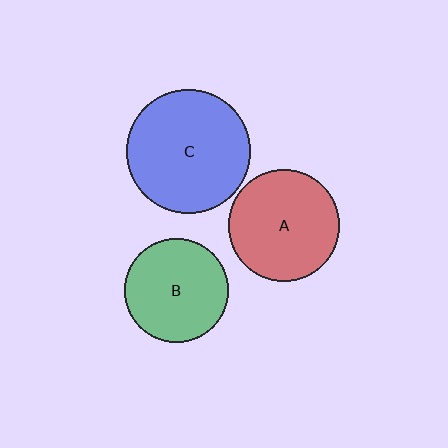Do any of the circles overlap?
No, none of the circles overlap.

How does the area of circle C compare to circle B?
Approximately 1.4 times.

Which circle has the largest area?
Circle C (blue).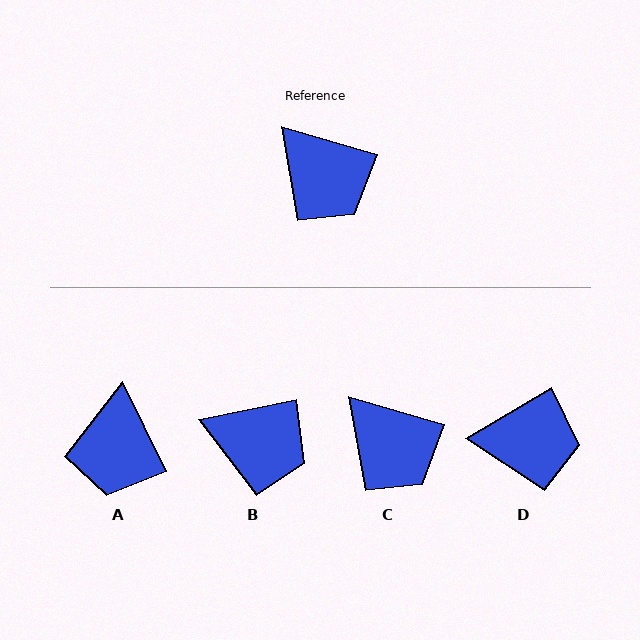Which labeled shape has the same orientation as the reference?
C.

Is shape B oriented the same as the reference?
No, it is off by about 28 degrees.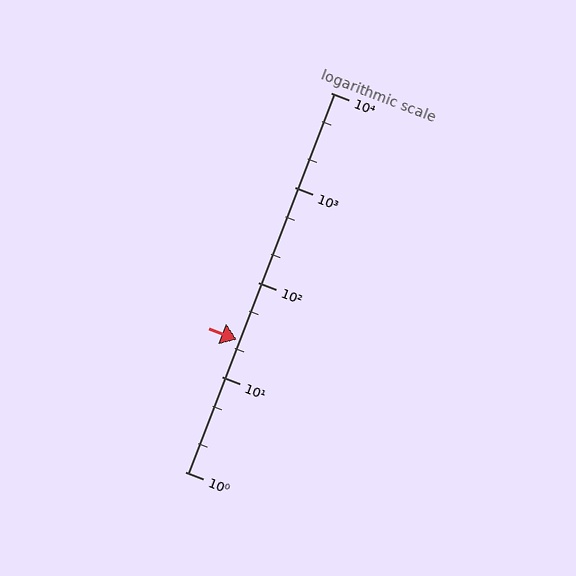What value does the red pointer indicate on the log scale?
The pointer indicates approximately 25.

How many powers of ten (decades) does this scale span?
The scale spans 4 decades, from 1 to 10000.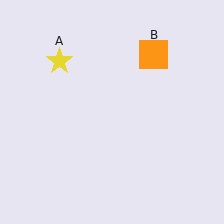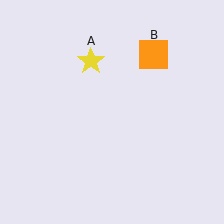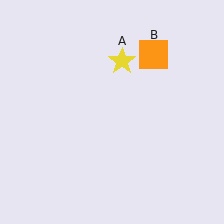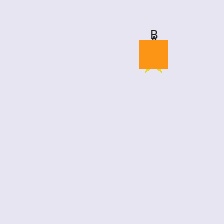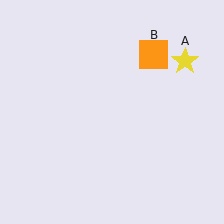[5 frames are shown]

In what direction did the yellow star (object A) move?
The yellow star (object A) moved right.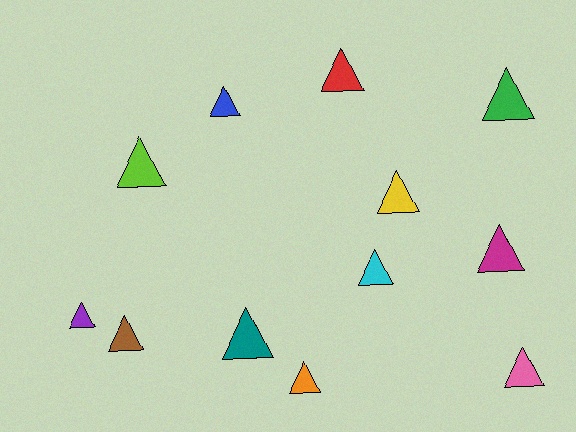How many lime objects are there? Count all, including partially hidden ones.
There is 1 lime object.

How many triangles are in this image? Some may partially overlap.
There are 12 triangles.